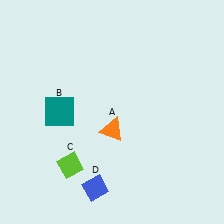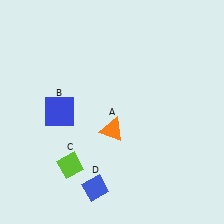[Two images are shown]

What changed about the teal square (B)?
In Image 1, B is teal. In Image 2, it changed to blue.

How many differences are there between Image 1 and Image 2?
There is 1 difference between the two images.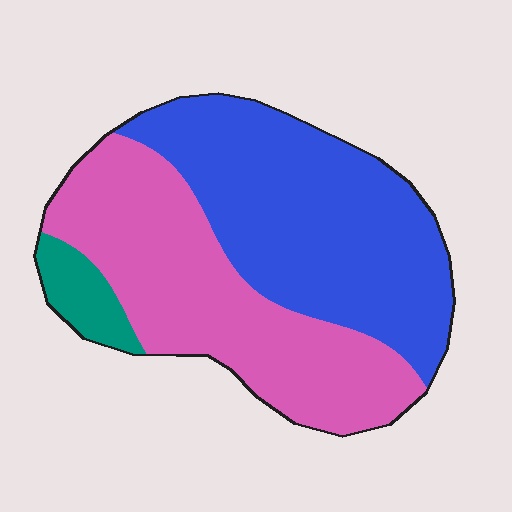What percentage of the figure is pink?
Pink covers roughly 45% of the figure.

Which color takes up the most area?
Blue, at roughly 50%.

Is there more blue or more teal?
Blue.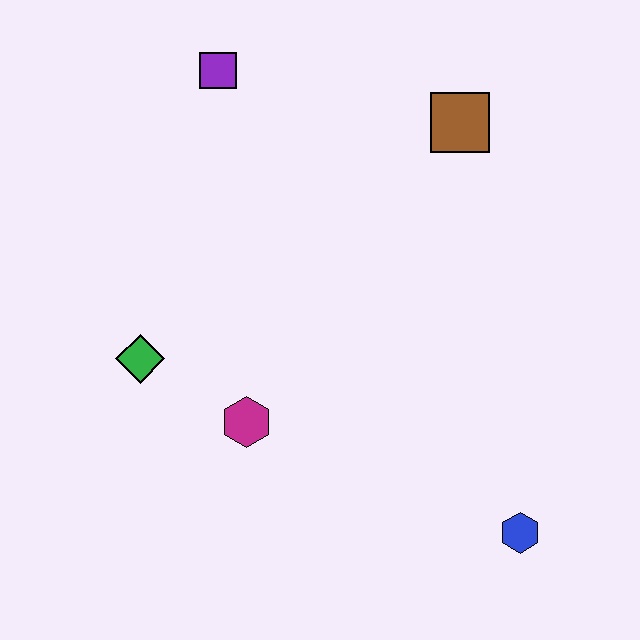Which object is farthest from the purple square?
The blue hexagon is farthest from the purple square.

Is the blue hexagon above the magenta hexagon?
No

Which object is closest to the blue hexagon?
The magenta hexagon is closest to the blue hexagon.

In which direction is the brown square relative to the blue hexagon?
The brown square is above the blue hexagon.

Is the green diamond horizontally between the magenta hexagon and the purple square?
No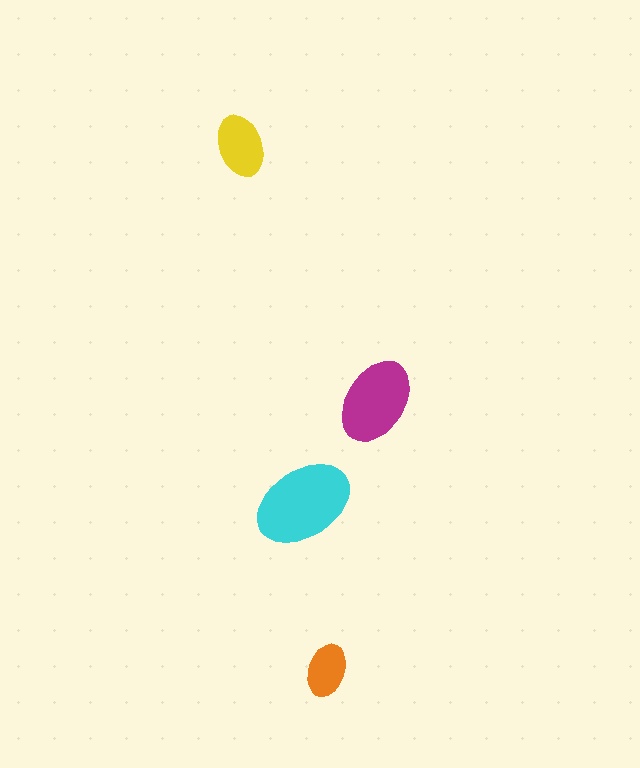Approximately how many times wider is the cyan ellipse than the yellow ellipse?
About 1.5 times wider.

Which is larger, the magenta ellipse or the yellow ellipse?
The magenta one.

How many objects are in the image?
There are 4 objects in the image.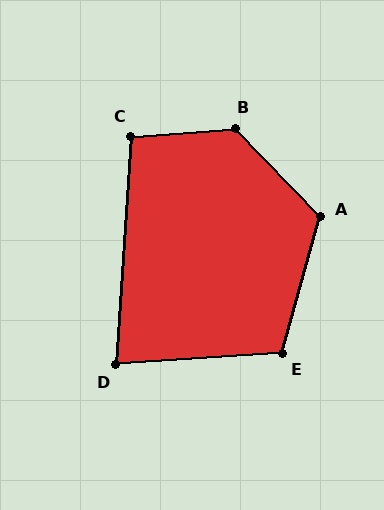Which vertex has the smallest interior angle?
D, at approximately 82 degrees.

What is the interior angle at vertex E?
Approximately 109 degrees (obtuse).